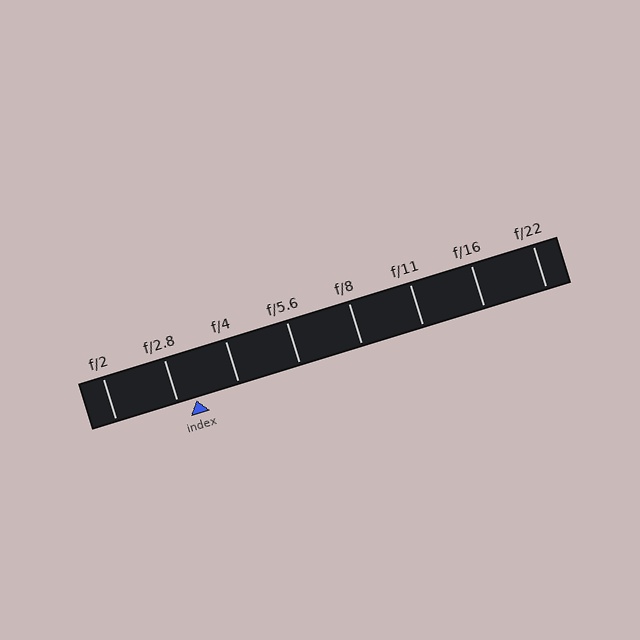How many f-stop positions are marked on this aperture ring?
There are 8 f-stop positions marked.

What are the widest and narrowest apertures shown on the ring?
The widest aperture shown is f/2 and the narrowest is f/22.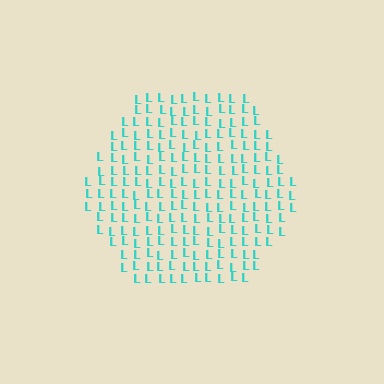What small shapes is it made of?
It is made of small letter L's.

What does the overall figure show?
The overall figure shows a hexagon.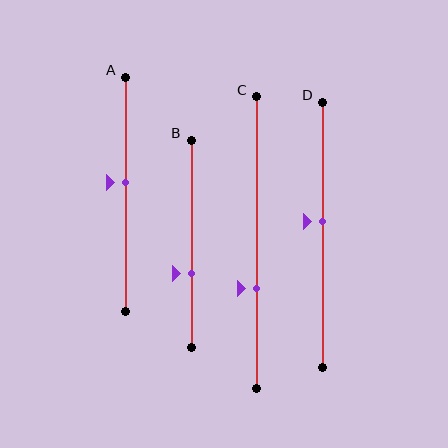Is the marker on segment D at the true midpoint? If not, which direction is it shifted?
No, the marker on segment D is shifted upward by about 5% of the segment length.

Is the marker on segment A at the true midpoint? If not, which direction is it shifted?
No, the marker on segment A is shifted upward by about 5% of the segment length.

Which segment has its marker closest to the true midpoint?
Segment A has its marker closest to the true midpoint.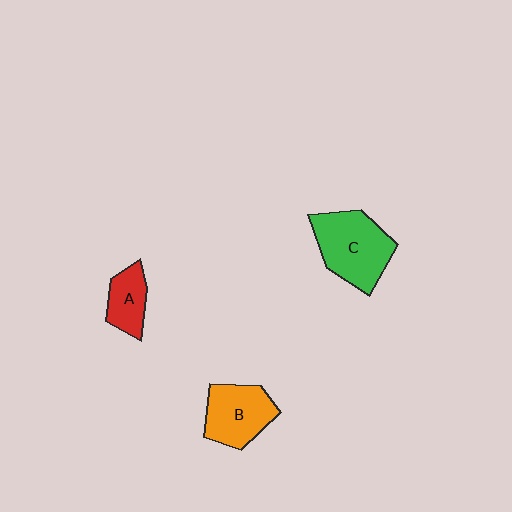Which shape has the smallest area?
Shape A (red).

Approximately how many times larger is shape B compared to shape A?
Approximately 1.5 times.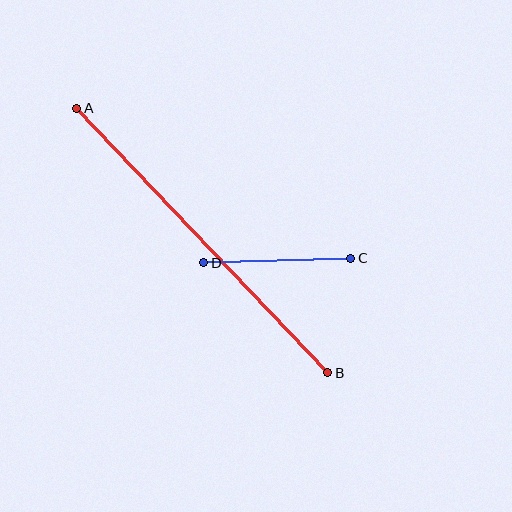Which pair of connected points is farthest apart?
Points A and B are farthest apart.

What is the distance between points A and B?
The distance is approximately 365 pixels.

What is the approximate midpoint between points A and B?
The midpoint is at approximately (202, 240) pixels.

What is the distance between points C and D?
The distance is approximately 147 pixels.